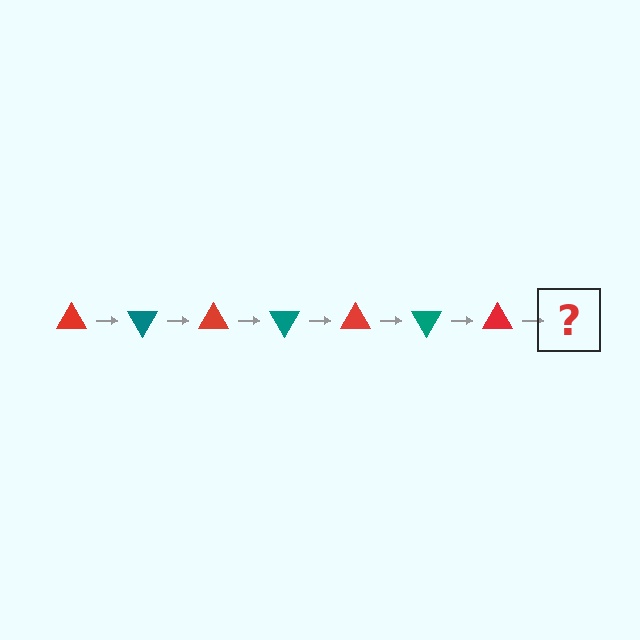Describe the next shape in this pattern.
It should be a teal triangle, rotated 420 degrees from the start.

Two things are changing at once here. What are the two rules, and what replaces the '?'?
The two rules are that it rotates 60 degrees each step and the color cycles through red and teal. The '?' should be a teal triangle, rotated 420 degrees from the start.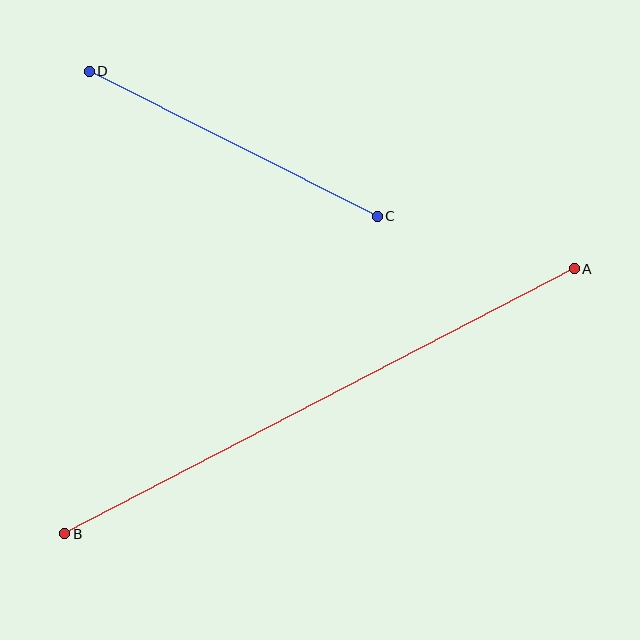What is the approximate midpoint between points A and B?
The midpoint is at approximately (319, 401) pixels.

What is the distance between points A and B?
The distance is approximately 574 pixels.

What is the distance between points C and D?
The distance is approximately 322 pixels.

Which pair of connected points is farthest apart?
Points A and B are farthest apart.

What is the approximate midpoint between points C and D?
The midpoint is at approximately (233, 144) pixels.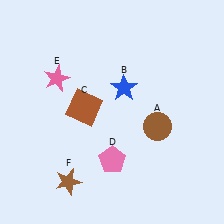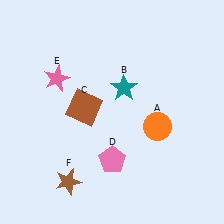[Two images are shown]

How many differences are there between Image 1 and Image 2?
There are 2 differences between the two images.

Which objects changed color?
A changed from brown to orange. B changed from blue to teal.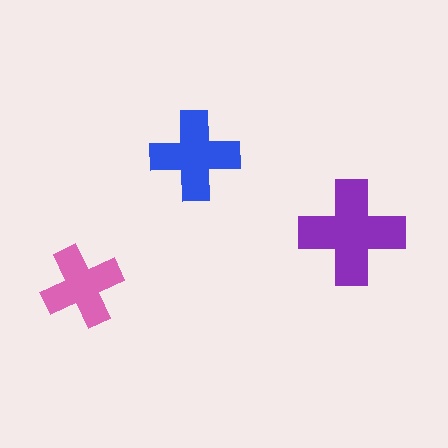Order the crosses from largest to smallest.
the purple one, the blue one, the pink one.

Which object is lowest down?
The pink cross is bottommost.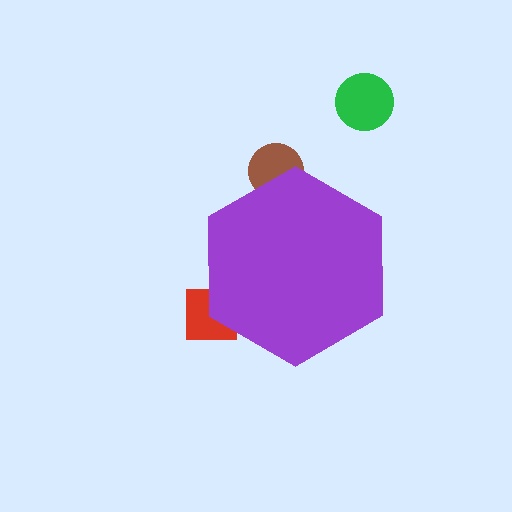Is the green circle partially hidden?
No, the green circle is fully visible.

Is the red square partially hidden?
Yes, the red square is partially hidden behind the purple hexagon.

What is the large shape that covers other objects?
A purple hexagon.